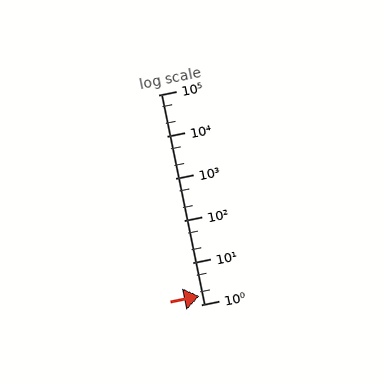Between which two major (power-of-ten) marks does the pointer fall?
The pointer is between 1 and 10.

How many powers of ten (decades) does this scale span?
The scale spans 5 decades, from 1 to 100000.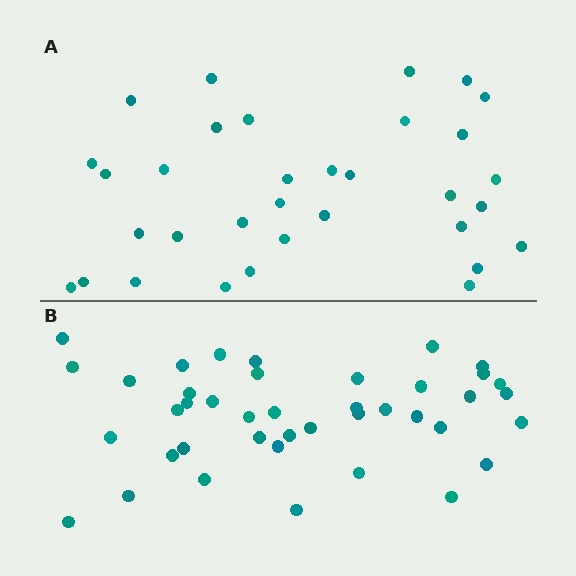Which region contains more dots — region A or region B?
Region B (the bottom region) has more dots.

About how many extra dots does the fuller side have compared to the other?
Region B has roughly 8 or so more dots than region A.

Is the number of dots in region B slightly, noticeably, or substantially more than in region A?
Region B has only slightly more — the two regions are fairly close. The ratio is roughly 1.2 to 1.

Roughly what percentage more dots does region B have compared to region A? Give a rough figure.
About 25% more.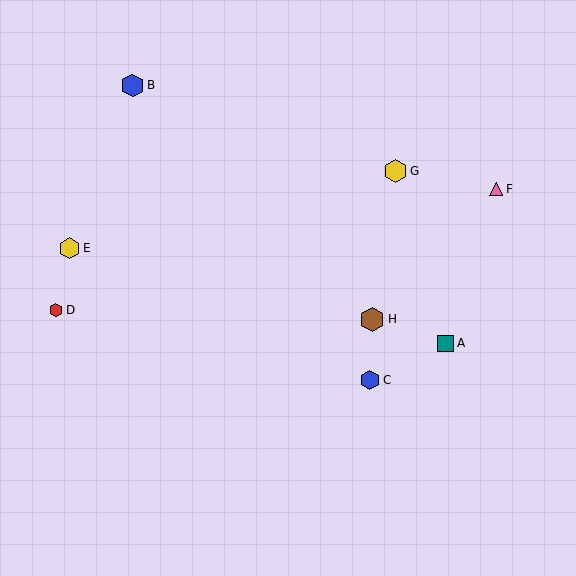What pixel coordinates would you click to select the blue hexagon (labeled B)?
Click at (133, 85) to select the blue hexagon B.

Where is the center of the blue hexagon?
The center of the blue hexagon is at (133, 85).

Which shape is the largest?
The brown hexagon (labeled H) is the largest.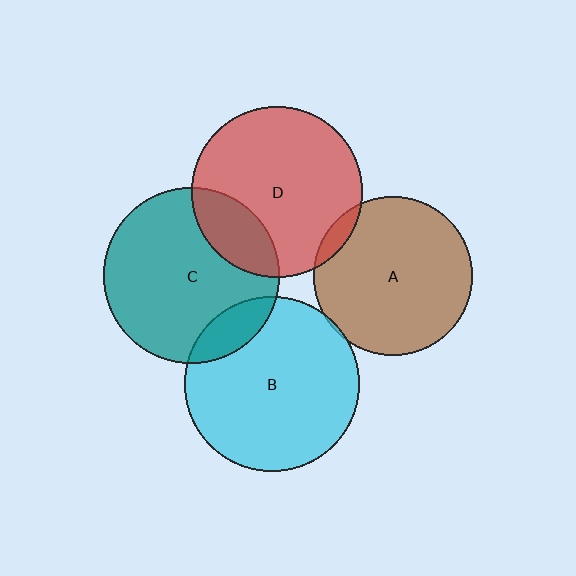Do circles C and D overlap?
Yes.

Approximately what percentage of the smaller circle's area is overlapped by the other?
Approximately 20%.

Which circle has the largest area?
Circle C (teal).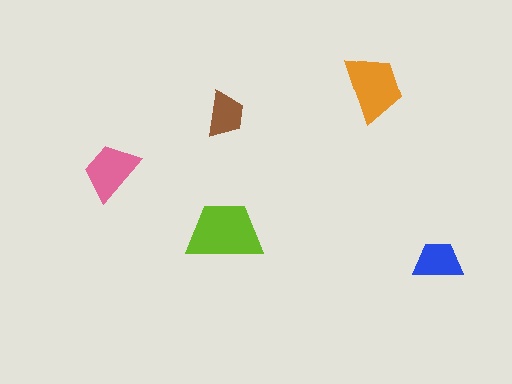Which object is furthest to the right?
The blue trapezoid is rightmost.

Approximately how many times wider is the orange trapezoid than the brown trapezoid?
About 1.5 times wider.